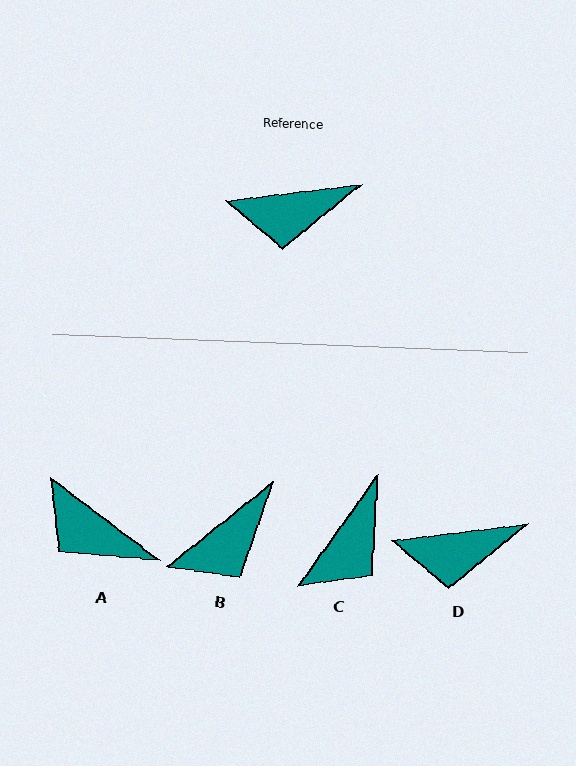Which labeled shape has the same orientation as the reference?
D.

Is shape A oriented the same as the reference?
No, it is off by about 44 degrees.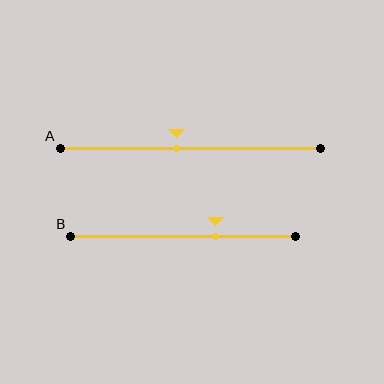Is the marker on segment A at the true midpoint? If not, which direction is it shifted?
No, the marker on segment A is shifted to the left by about 5% of the segment length.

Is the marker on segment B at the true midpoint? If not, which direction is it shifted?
No, the marker on segment B is shifted to the right by about 14% of the segment length.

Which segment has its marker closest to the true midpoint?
Segment A has its marker closest to the true midpoint.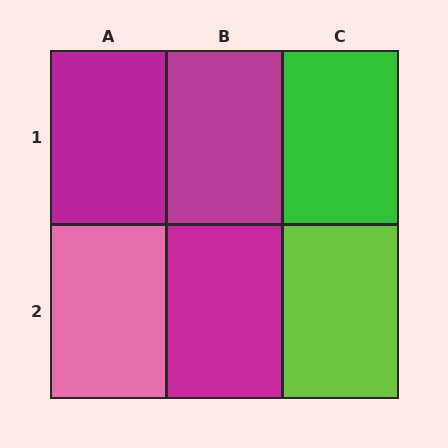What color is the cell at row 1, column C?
Green.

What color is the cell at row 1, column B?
Magenta.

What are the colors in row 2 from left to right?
Pink, magenta, lime.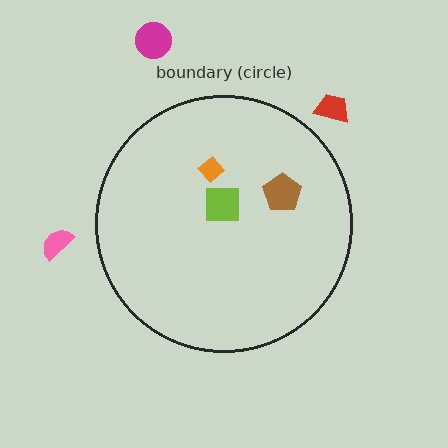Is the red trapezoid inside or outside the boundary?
Outside.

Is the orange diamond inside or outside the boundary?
Inside.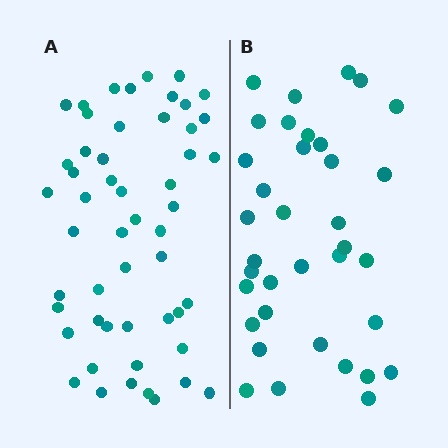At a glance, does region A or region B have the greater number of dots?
Region A (the left region) has more dots.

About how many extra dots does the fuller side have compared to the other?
Region A has approximately 15 more dots than region B.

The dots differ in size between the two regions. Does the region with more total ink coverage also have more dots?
No. Region B has more total ink coverage because its dots are larger, but region A actually contains more individual dots. Total area can be misleading — the number of items is what matters here.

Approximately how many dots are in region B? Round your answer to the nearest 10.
About 40 dots. (The exact count is 36, which rounds to 40.)